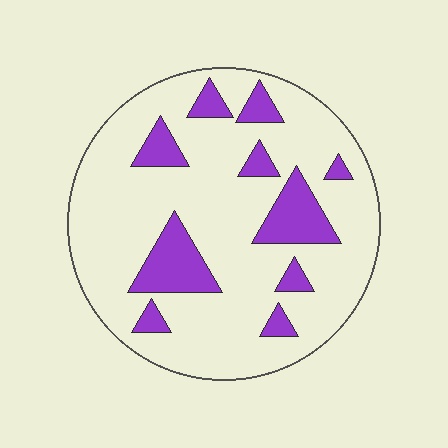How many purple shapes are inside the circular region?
10.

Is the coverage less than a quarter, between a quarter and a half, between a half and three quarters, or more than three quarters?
Less than a quarter.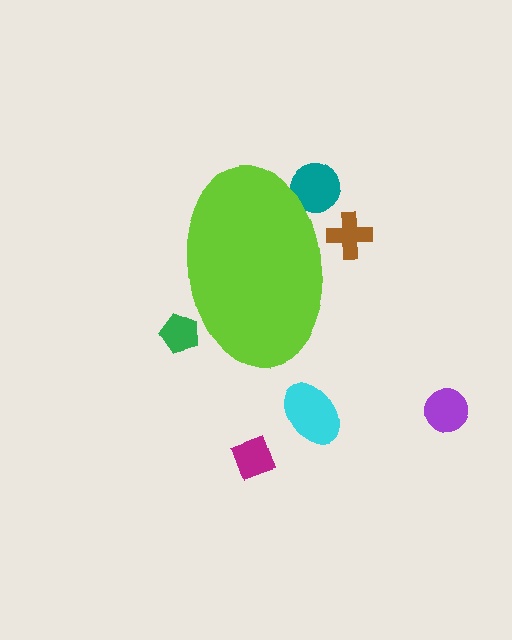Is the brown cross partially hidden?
Yes, the brown cross is partially hidden behind the lime ellipse.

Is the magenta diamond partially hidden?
No, the magenta diamond is fully visible.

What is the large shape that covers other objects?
A lime ellipse.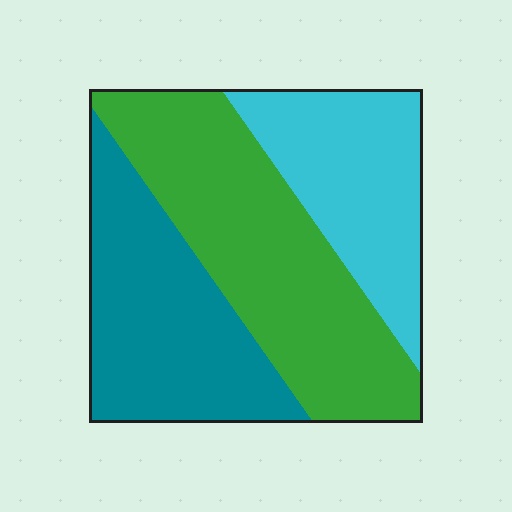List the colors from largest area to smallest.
From largest to smallest: green, teal, cyan.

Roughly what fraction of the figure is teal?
Teal covers 32% of the figure.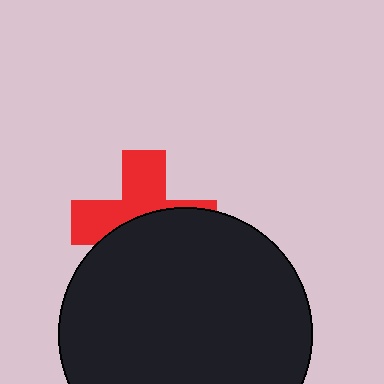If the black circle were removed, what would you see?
You would see the complete red cross.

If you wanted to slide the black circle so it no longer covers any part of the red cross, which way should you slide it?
Slide it down — that is the most direct way to separate the two shapes.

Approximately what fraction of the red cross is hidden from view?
Roughly 52% of the red cross is hidden behind the black circle.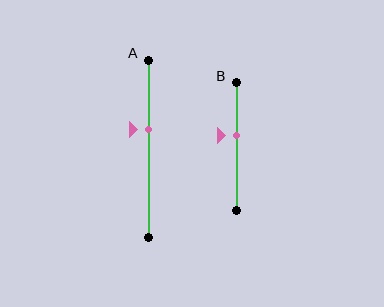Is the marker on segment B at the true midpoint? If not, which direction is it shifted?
No, the marker on segment B is shifted upward by about 9% of the segment length.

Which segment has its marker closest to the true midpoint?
Segment B has its marker closest to the true midpoint.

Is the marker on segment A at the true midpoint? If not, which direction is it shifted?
No, the marker on segment A is shifted upward by about 11% of the segment length.